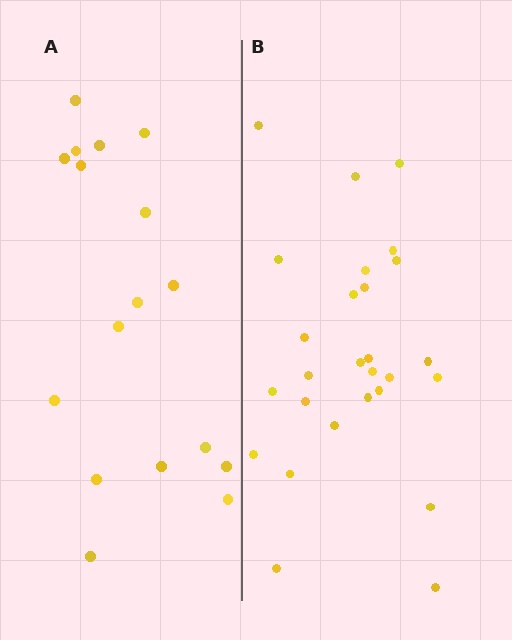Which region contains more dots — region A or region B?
Region B (the right region) has more dots.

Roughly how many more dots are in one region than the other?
Region B has roughly 10 or so more dots than region A.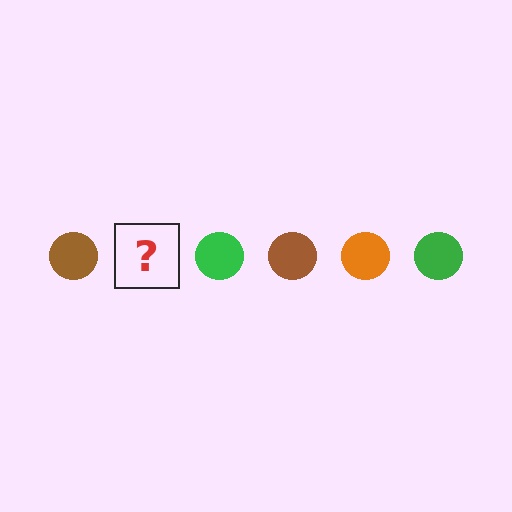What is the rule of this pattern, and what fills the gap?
The rule is that the pattern cycles through brown, orange, green circles. The gap should be filled with an orange circle.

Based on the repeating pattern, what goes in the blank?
The blank should be an orange circle.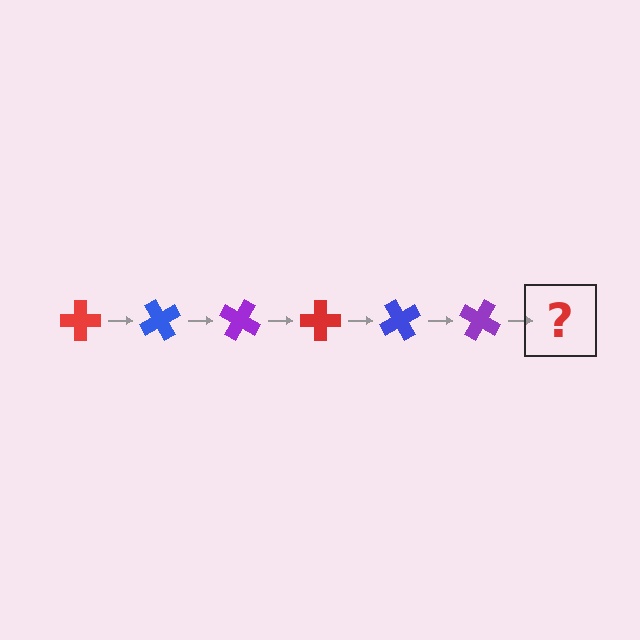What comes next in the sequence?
The next element should be a red cross, rotated 360 degrees from the start.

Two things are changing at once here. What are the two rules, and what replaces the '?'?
The two rules are that it rotates 60 degrees each step and the color cycles through red, blue, and purple. The '?' should be a red cross, rotated 360 degrees from the start.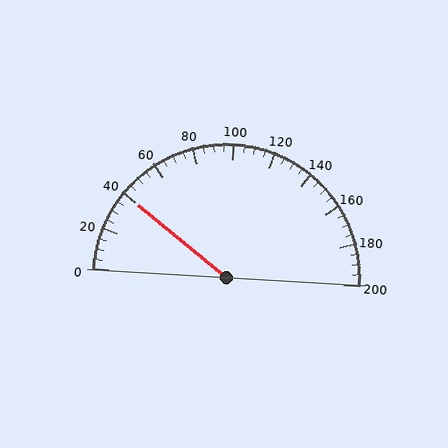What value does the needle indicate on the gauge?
The needle indicates approximately 40.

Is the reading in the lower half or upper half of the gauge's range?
The reading is in the lower half of the range (0 to 200).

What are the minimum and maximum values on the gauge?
The gauge ranges from 0 to 200.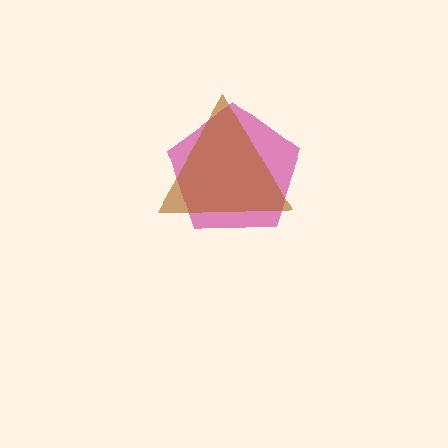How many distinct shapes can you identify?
There are 2 distinct shapes: a magenta pentagon, a brown triangle.